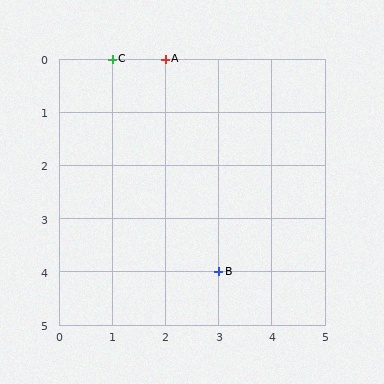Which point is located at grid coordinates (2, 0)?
Point A is at (2, 0).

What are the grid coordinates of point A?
Point A is at grid coordinates (2, 0).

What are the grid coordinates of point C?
Point C is at grid coordinates (1, 0).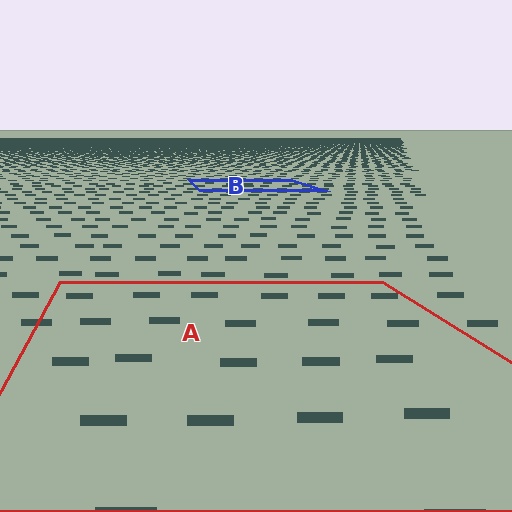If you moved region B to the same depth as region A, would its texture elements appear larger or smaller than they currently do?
They would appear larger. At a closer depth, the same texture elements are projected at a bigger on-screen size.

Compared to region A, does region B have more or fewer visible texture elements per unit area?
Region B has more texture elements per unit area — they are packed more densely because it is farther away.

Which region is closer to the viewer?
Region A is closer. The texture elements there are larger and more spread out.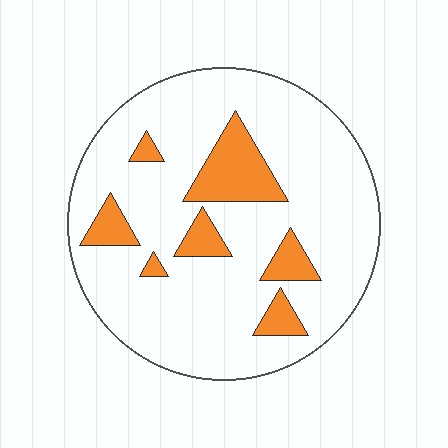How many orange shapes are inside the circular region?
7.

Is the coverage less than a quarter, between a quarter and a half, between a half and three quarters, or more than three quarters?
Less than a quarter.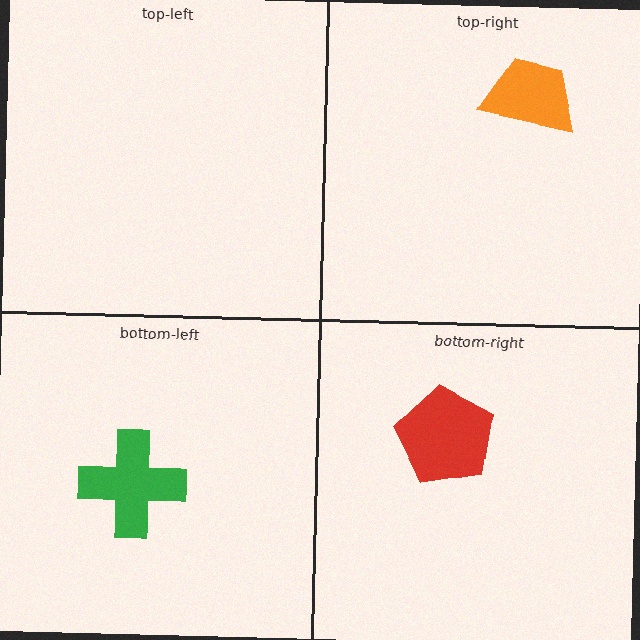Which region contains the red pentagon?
The bottom-right region.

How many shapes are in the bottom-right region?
1.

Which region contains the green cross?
The bottom-left region.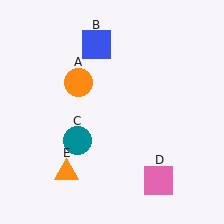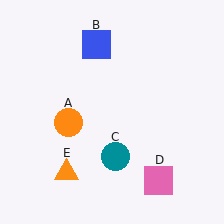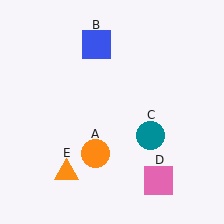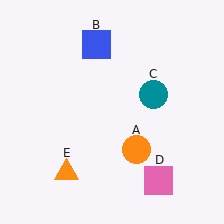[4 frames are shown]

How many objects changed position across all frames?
2 objects changed position: orange circle (object A), teal circle (object C).